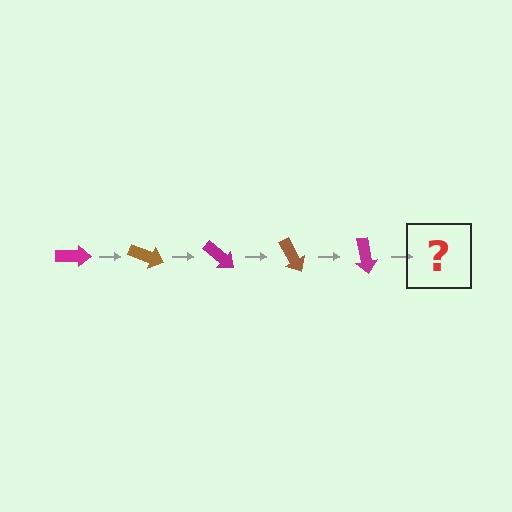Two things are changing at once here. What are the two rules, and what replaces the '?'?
The two rules are that it rotates 20 degrees each step and the color cycles through magenta and brown. The '?' should be a brown arrow, rotated 100 degrees from the start.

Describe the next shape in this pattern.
It should be a brown arrow, rotated 100 degrees from the start.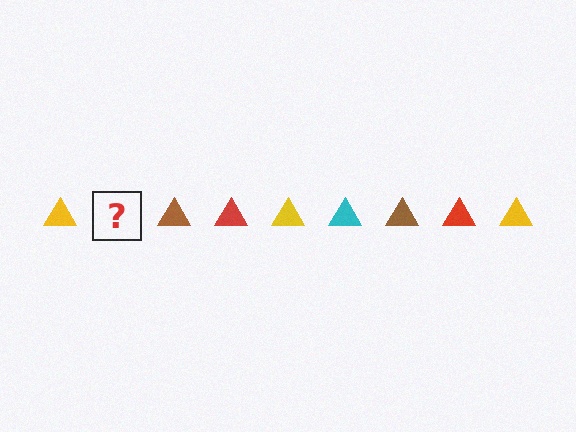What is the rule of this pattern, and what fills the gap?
The rule is that the pattern cycles through yellow, cyan, brown, red triangles. The gap should be filled with a cyan triangle.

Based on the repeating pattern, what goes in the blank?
The blank should be a cyan triangle.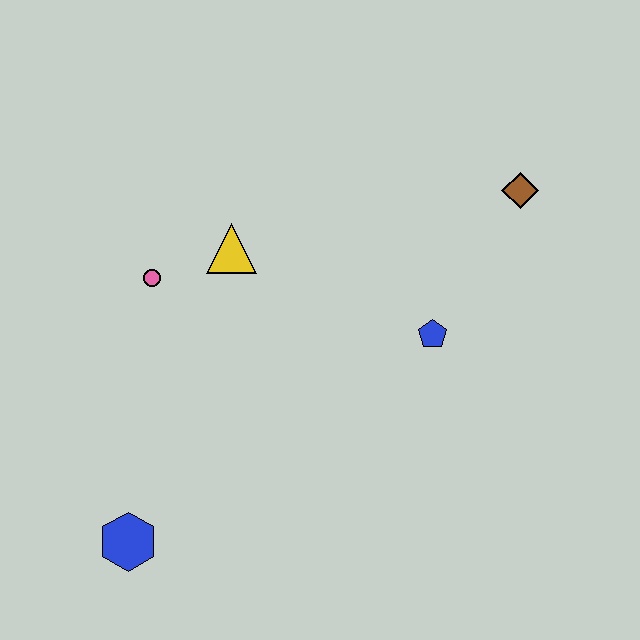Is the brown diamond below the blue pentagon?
No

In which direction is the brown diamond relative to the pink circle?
The brown diamond is to the right of the pink circle.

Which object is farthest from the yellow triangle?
The blue hexagon is farthest from the yellow triangle.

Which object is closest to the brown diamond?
The blue pentagon is closest to the brown diamond.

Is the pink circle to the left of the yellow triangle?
Yes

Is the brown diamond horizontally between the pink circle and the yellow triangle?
No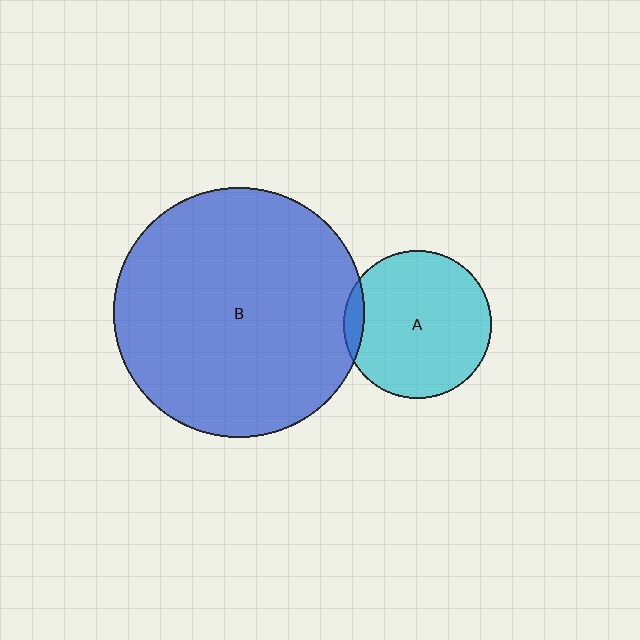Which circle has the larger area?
Circle B (blue).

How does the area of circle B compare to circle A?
Approximately 2.9 times.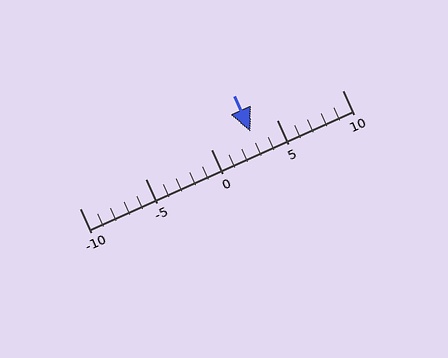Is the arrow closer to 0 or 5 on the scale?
The arrow is closer to 5.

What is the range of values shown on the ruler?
The ruler shows values from -10 to 10.